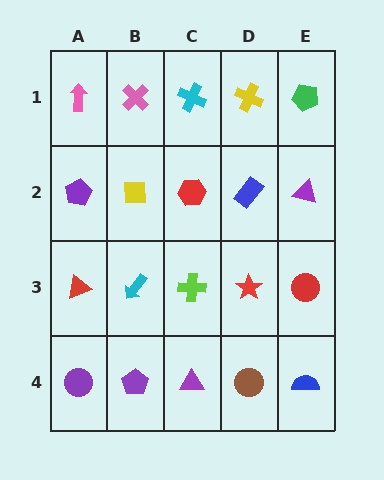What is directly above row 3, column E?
A purple triangle.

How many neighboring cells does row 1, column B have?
3.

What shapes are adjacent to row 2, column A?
A pink arrow (row 1, column A), a red triangle (row 3, column A), a yellow square (row 2, column B).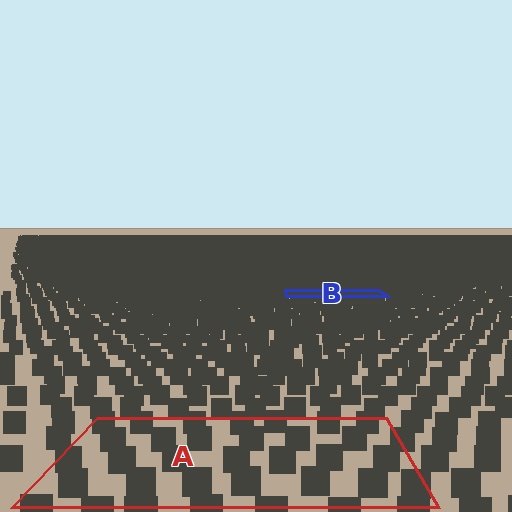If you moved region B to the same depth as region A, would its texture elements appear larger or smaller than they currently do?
They would appear larger. At a closer depth, the same texture elements are projected at a bigger on-screen size.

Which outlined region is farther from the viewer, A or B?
Region B is farther from the viewer — the texture elements inside it appear smaller and more densely packed.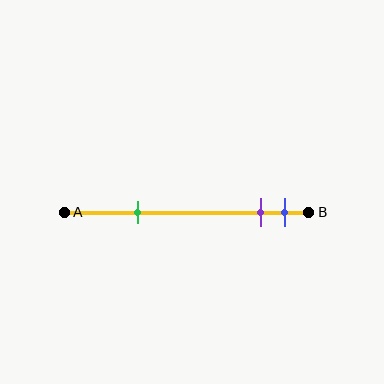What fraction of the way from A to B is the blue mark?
The blue mark is approximately 90% (0.9) of the way from A to B.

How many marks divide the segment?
There are 3 marks dividing the segment.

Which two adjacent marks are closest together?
The purple and blue marks are the closest adjacent pair.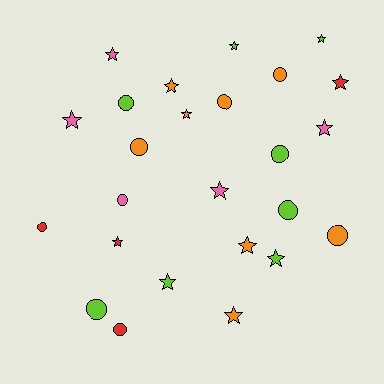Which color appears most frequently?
Orange, with 8 objects.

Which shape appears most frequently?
Star, with 14 objects.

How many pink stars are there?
There are 4 pink stars.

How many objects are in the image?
There are 25 objects.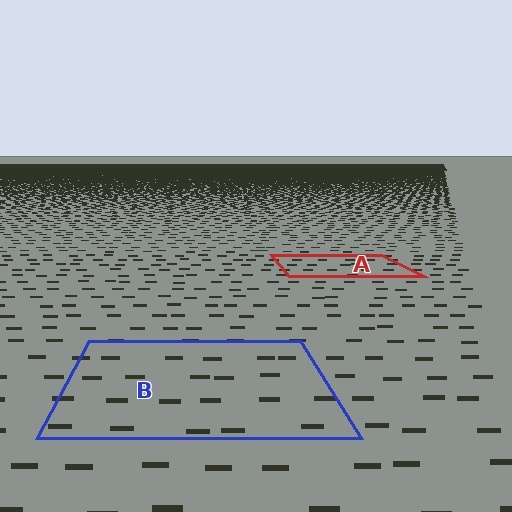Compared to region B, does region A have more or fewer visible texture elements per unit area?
Region A has more texture elements per unit area — they are packed more densely because it is farther away.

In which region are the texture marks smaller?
The texture marks are smaller in region A, because it is farther away.